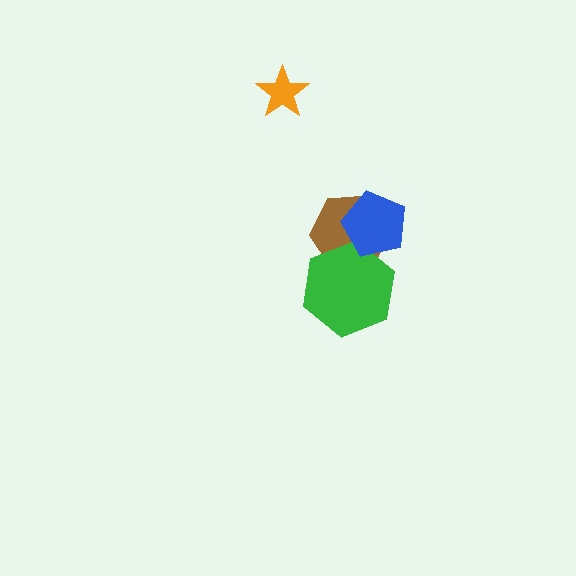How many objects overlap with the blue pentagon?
2 objects overlap with the blue pentagon.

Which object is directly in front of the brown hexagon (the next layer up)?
The green hexagon is directly in front of the brown hexagon.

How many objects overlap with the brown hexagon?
2 objects overlap with the brown hexagon.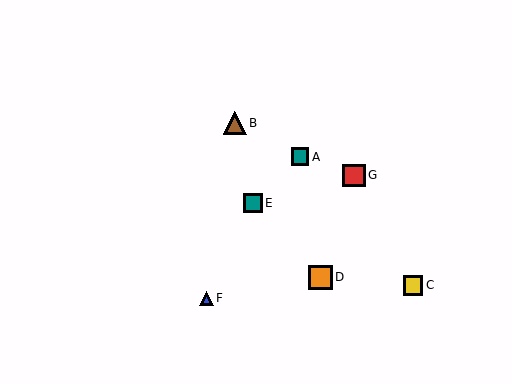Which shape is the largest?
The orange square (labeled D) is the largest.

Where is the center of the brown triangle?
The center of the brown triangle is at (235, 123).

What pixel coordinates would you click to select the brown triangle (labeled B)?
Click at (235, 123) to select the brown triangle B.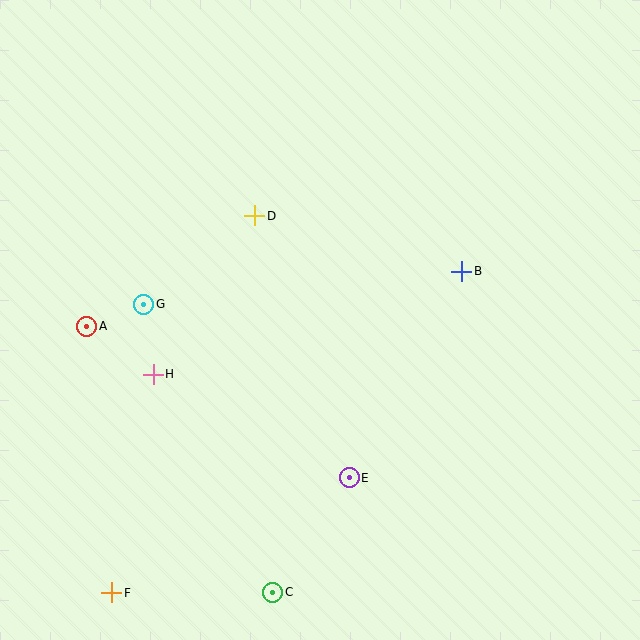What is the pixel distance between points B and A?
The distance between B and A is 379 pixels.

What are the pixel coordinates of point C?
Point C is at (273, 592).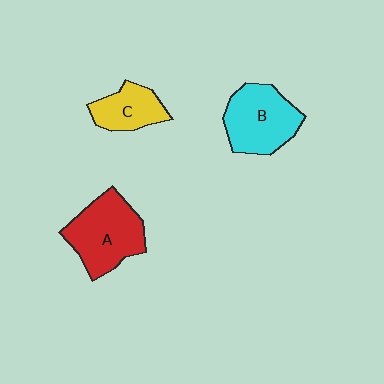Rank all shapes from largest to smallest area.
From largest to smallest: A (red), B (cyan), C (yellow).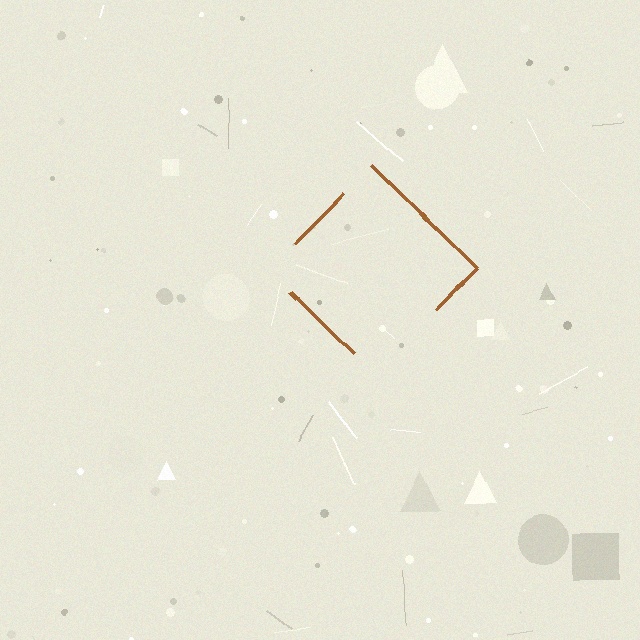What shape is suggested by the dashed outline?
The dashed outline suggests a diamond.